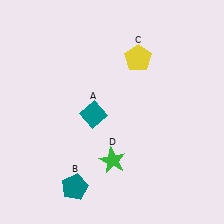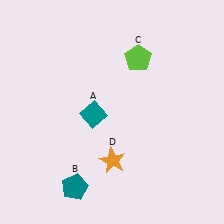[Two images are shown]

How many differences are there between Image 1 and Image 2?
There are 2 differences between the two images.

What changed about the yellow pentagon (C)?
In Image 1, C is yellow. In Image 2, it changed to lime.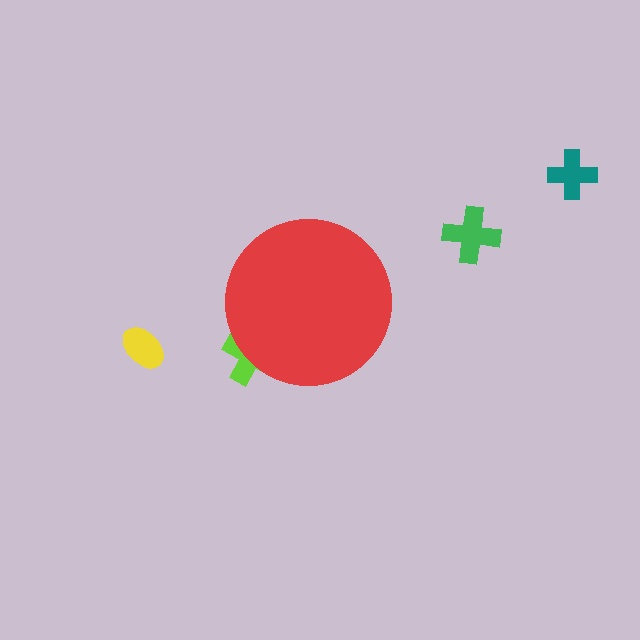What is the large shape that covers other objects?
A red circle.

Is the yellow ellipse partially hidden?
No, the yellow ellipse is fully visible.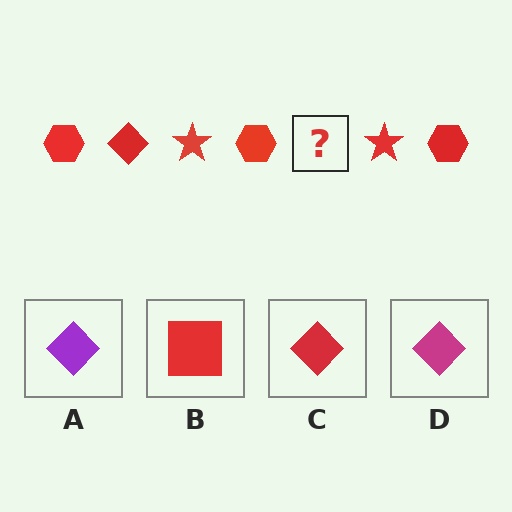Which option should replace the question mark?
Option C.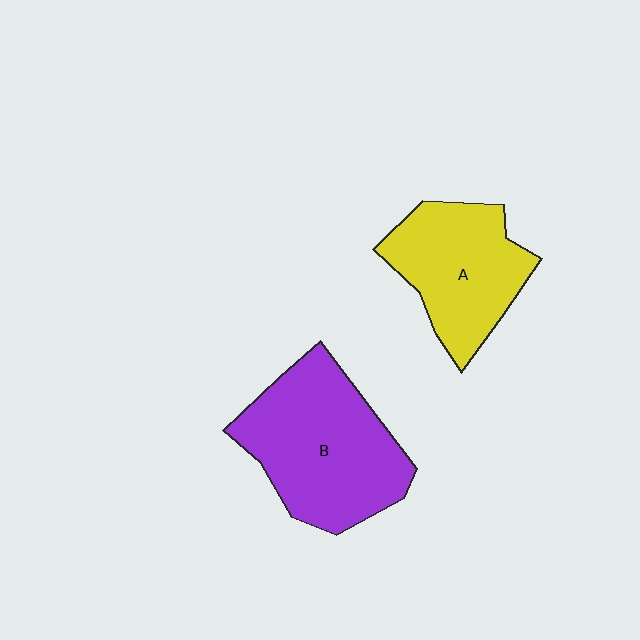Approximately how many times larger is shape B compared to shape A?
Approximately 1.3 times.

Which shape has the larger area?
Shape B (purple).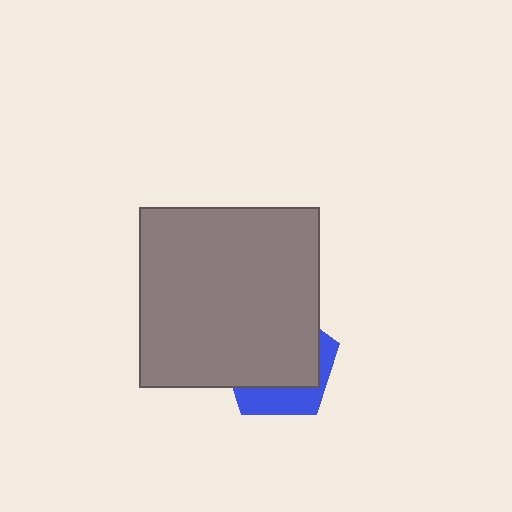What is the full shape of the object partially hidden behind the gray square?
The partially hidden object is a blue pentagon.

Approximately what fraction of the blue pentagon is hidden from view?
Roughly 68% of the blue pentagon is hidden behind the gray square.